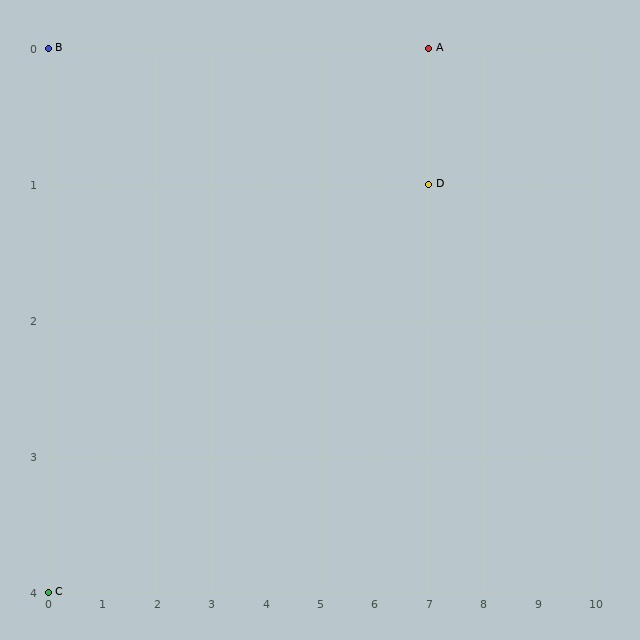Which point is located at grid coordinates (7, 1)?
Point D is at (7, 1).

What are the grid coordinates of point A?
Point A is at grid coordinates (7, 0).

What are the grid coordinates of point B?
Point B is at grid coordinates (0, 0).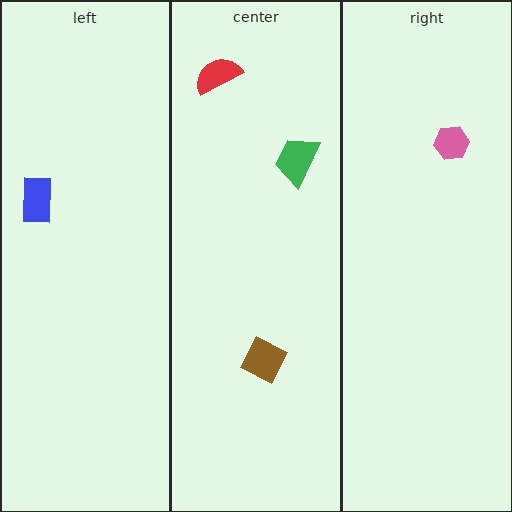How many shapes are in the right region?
1.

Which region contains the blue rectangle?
The left region.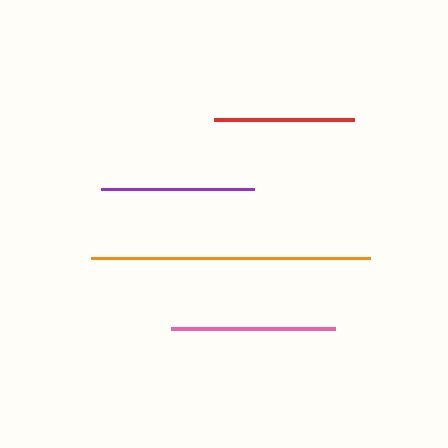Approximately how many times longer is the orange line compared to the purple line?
The orange line is approximately 1.8 times the length of the purple line.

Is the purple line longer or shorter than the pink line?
The pink line is longer than the purple line.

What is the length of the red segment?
The red segment is approximately 141 pixels long.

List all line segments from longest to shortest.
From longest to shortest: orange, pink, purple, red.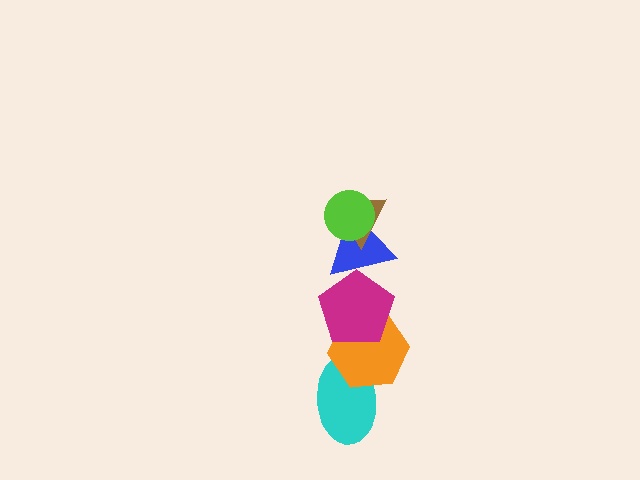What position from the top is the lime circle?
The lime circle is 1st from the top.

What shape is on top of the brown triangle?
The lime circle is on top of the brown triangle.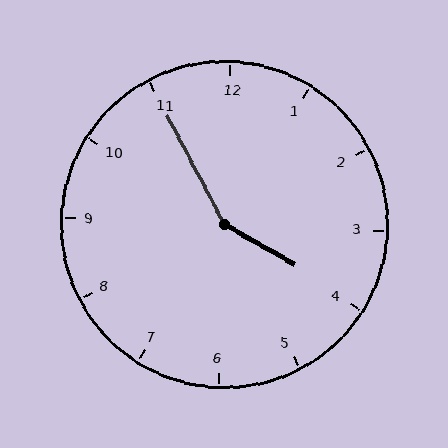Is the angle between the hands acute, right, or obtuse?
It is obtuse.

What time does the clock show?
3:55.